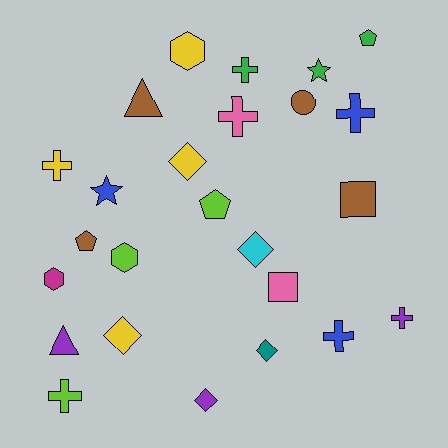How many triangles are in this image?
There are 2 triangles.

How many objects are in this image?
There are 25 objects.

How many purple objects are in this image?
There are 3 purple objects.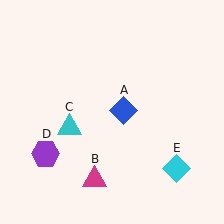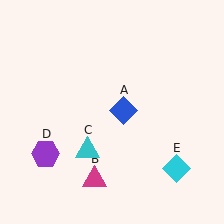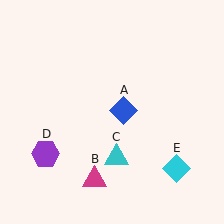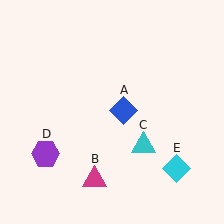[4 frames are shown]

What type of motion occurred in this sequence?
The cyan triangle (object C) rotated counterclockwise around the center of the scene.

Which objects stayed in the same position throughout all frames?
Blue diamond (object A) and magenta triangle (object B) and purple hexagon (object D) and cyan diamond (object E) remained stationary.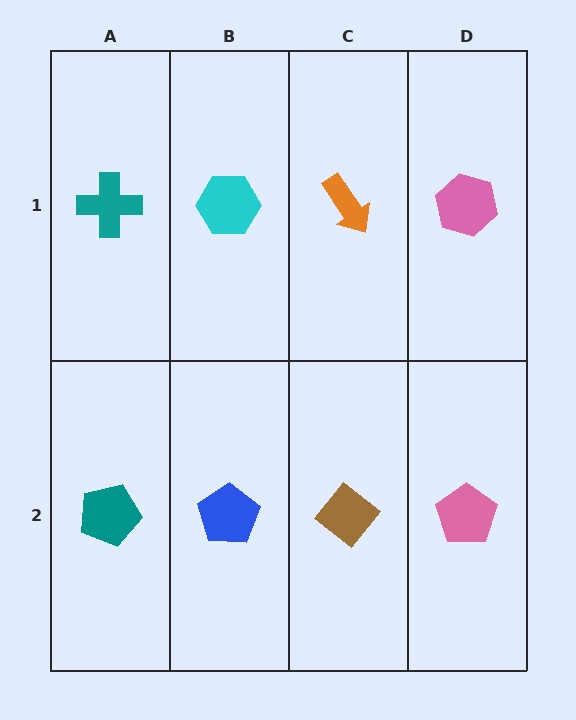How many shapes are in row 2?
4 shapes.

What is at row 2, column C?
A brown diamond.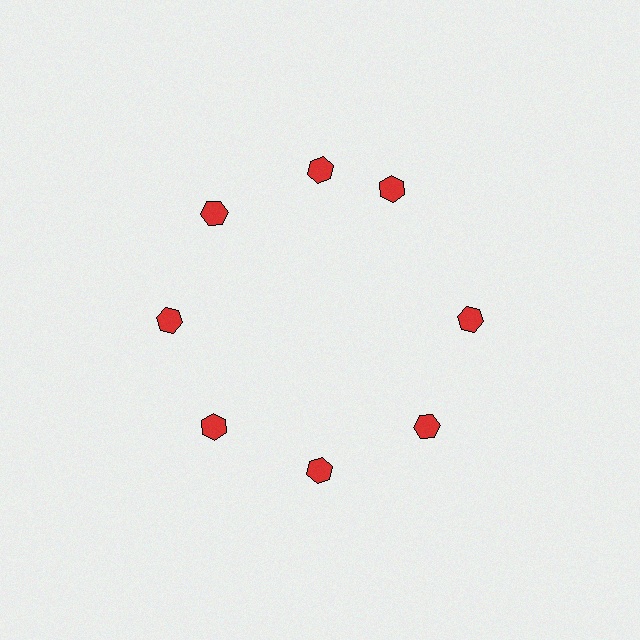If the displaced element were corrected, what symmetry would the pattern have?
It would have 8-fold rotational symmetry — the pattern would map onto itself every 45 degrees.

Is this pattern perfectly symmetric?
No. The 8 red hexagons are arranged in a ring, but one element near the 2 o'clock position is rotated out of alignment along the ring, breaking the 8-fold rotational symmetry.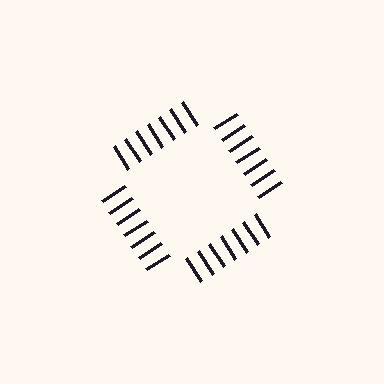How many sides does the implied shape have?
4 sides — the line-ends trace a square.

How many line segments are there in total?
28 — 7 along each of the 4 edges.